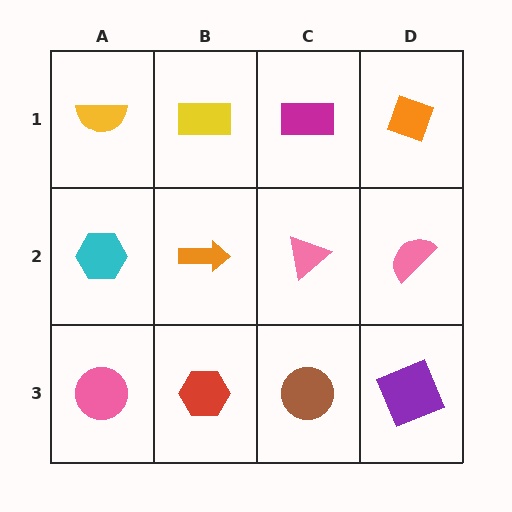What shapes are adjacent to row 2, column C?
A magenta rectangle (row 1, column C), a brown circle (row 3, column C), an orange arrow (row 2, column B), a pink semicircle (row 2, column D).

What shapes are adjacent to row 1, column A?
A cyan hexagon (row 2, column A), a yellow rectangle (row 1, column B).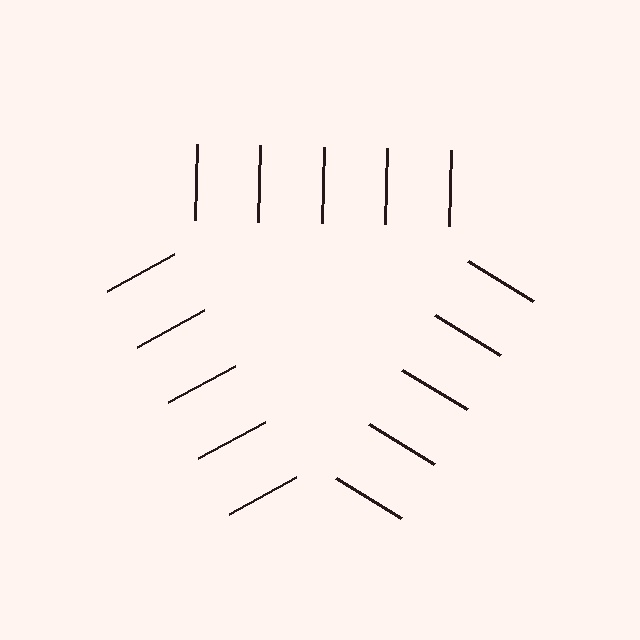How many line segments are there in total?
15 — 5 along each of the 3 edges.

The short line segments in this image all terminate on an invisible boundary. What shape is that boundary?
An illusory triangle — the line segments terminate on its edges but no continuous stroke is drawn.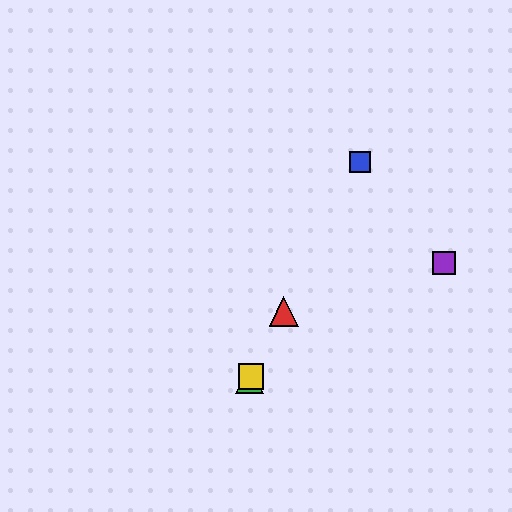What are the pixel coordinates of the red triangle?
The red triangle is at (284, 312).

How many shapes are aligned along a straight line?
4 shapes (the red triangle, the blue square, the green triangle, the yellow square) are aligned along a straight line.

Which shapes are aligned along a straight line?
The red triangle, the blue square, the green triangle, the yellow square are aligned along a straight line.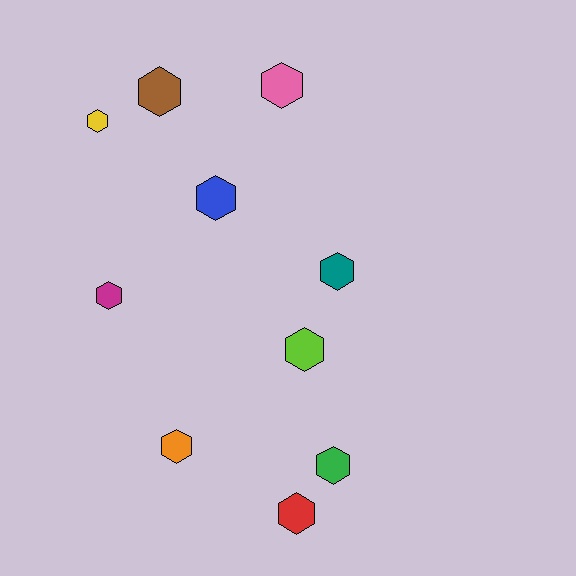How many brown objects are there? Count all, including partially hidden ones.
There is 1 brown object.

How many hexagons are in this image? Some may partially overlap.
There are 10 hexagons.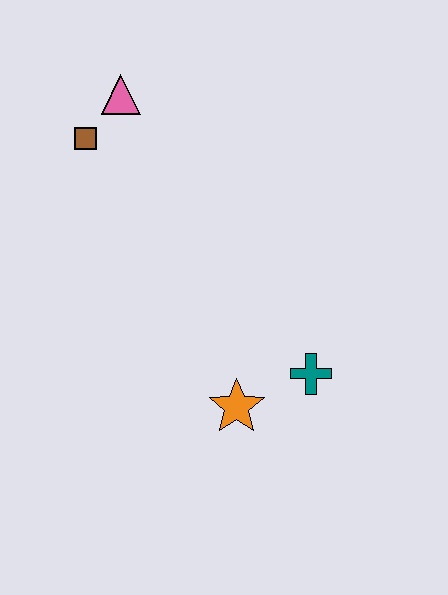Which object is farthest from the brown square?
The teal cross is farthest from the brown square.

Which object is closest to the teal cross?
The orange star is closest to the teal cross.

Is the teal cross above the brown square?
No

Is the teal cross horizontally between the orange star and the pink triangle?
No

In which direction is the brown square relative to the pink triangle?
The brown square is below the pink triangle.